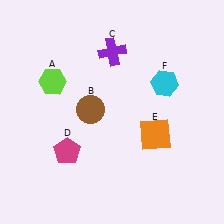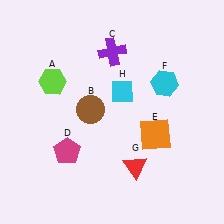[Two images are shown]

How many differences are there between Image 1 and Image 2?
There are 2 differences between the two images.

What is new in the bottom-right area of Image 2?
A red triangle (G) was added in the bottom-right area of Image 2.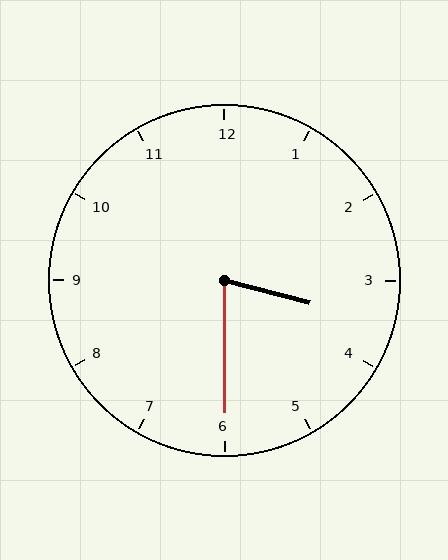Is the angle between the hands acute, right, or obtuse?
It is acute.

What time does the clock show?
3:30.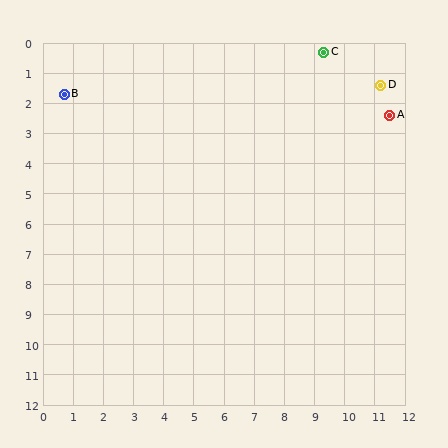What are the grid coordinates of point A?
Point A is at approximately (11.5, 2.4).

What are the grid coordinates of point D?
Point D is at approximately (11.2, 1.4).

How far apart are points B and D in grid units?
Points B and D are about 10.5 grid units apart.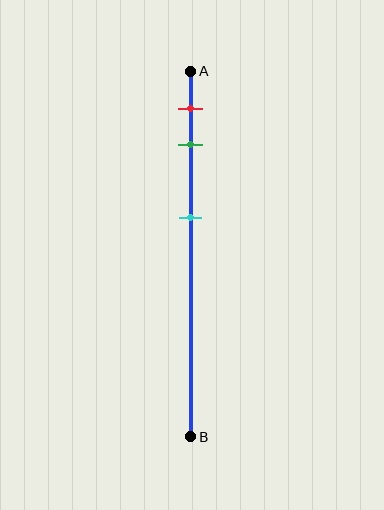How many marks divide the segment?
There are 3 marks dividing the segment.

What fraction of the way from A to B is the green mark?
The green mark is approximately 20% (0.2) of the way from A to B.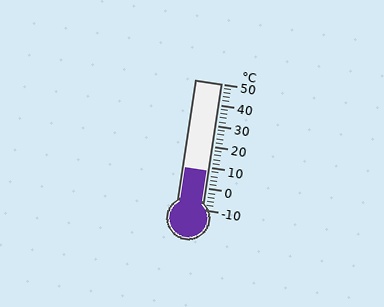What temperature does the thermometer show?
The thermometer shows approximately 8°C.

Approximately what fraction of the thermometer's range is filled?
The thermometer is filled to approximately 30% of its range.